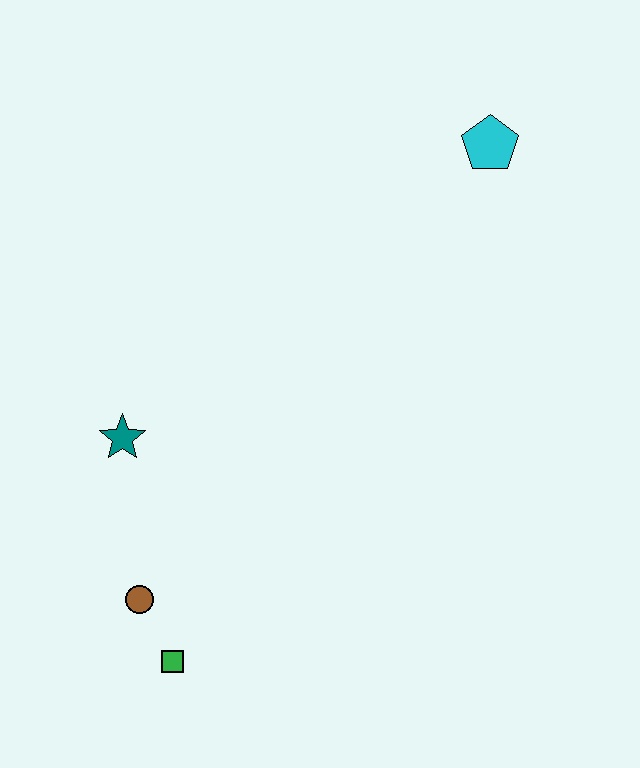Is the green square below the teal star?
Yes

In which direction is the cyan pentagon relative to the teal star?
The cyan pentagon is to the right of the teal star.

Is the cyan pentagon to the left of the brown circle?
No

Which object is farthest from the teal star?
The cyan pentagon is farthest from the teal star.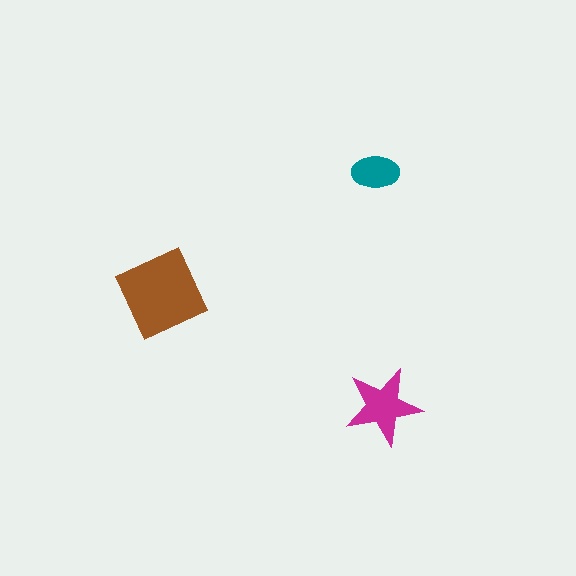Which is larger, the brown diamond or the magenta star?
The brown diamond.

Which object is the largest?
The brown diamond.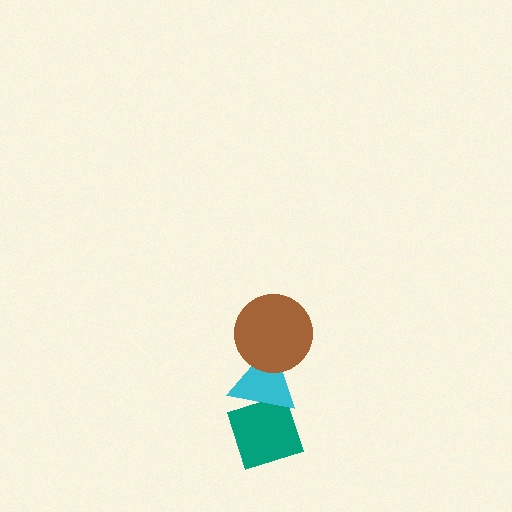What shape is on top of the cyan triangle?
The brown circle is on top of the cyan triangle.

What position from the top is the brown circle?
The brown circle is 1st from the top.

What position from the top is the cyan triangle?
The cyan triangle is 2nd from the top.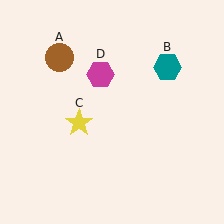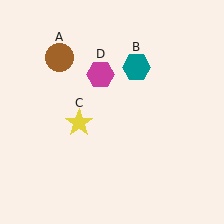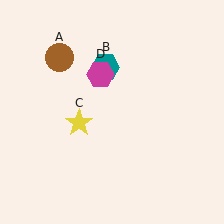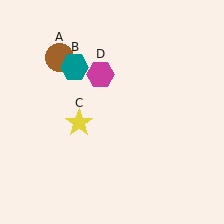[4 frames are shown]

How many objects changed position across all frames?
1 object changed position: teal hexagon (object B).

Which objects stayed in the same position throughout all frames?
Brown circle (object A) and yellow star (object C) and magenta hexagon (object D) remained stationary.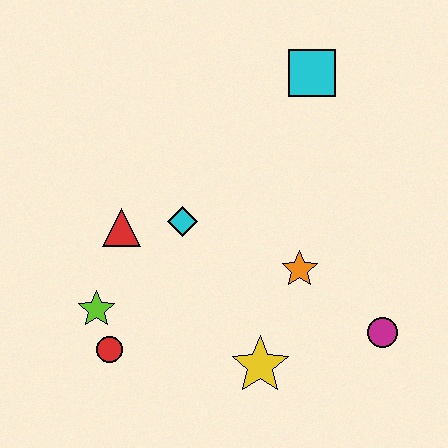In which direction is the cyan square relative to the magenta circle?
The cyan square is above the magenta circle.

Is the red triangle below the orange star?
No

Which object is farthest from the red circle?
The cyan square is farthest from the red circle.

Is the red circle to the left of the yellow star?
Yes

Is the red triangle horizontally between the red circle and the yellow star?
Yes